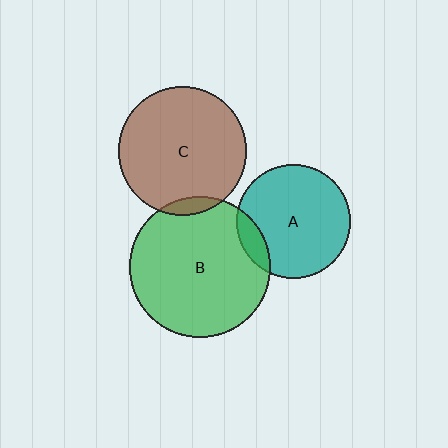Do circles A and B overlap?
Yes.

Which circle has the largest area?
Circle B (green).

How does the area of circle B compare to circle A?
Approximately 1.5 times.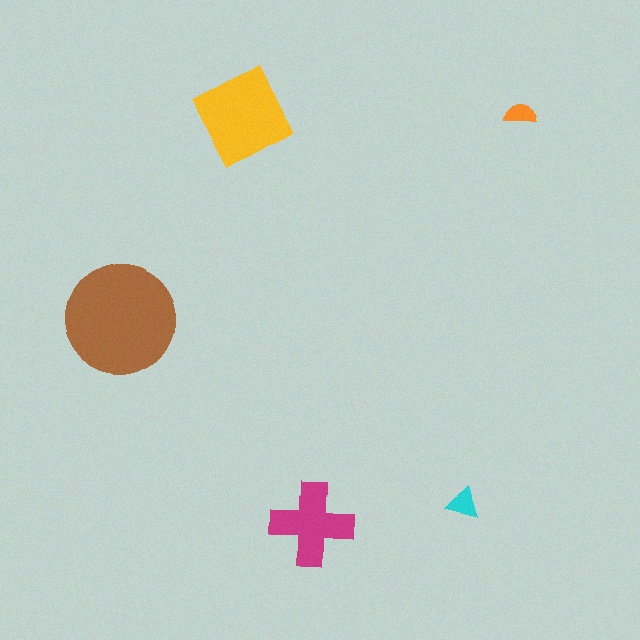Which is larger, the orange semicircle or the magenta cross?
The magenta cross.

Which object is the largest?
The brown circle.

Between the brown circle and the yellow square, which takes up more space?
The brown circle.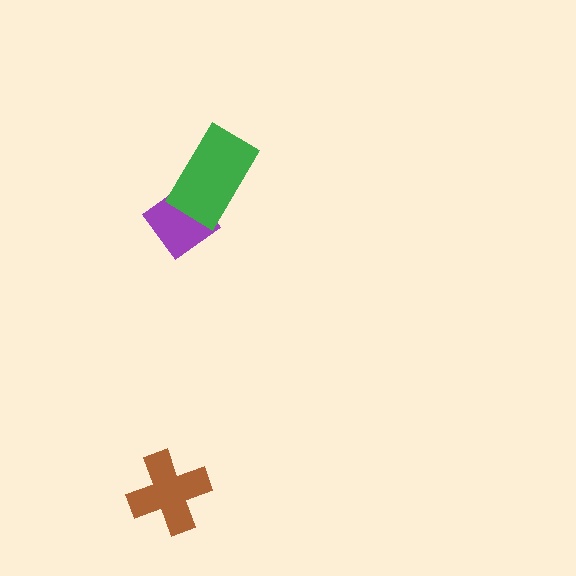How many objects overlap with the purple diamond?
1 object overlaps with the purple diamond.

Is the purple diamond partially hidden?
Yes, it is partially covered by another shape.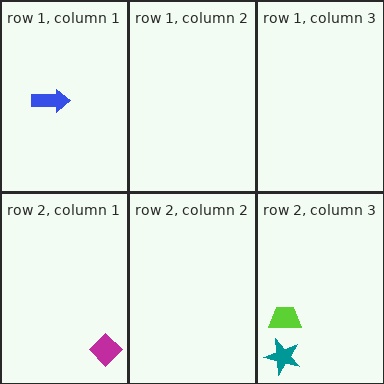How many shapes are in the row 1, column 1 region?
1.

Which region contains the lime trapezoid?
The row 2, column 3 region.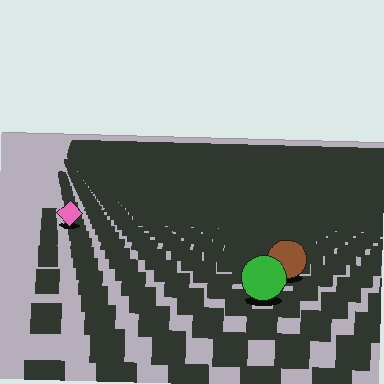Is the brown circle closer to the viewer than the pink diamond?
Yes. The brown circle is closer — you can tell from the texture gradient: the ground texture is coarser near it.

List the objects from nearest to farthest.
From nearest to farthest: the green circle, the brown circle, the pink diamond.